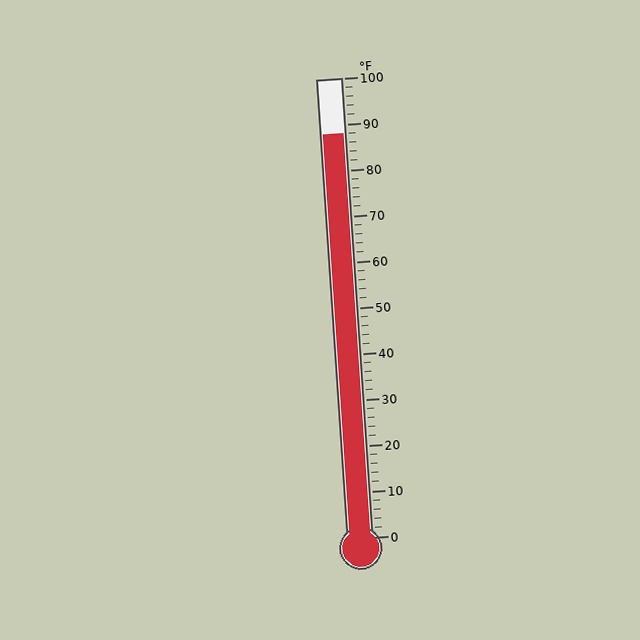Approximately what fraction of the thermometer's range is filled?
The thermometer is filled to approximately 90% of its range.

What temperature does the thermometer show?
The thermometer shows approximately 88°F.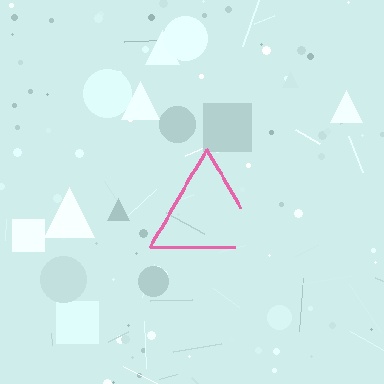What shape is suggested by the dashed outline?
The dashed outline suggests a triangle.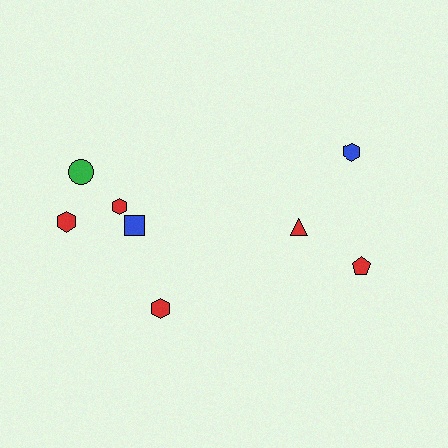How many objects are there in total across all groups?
There are 8 objects.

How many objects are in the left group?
There are 5 objects.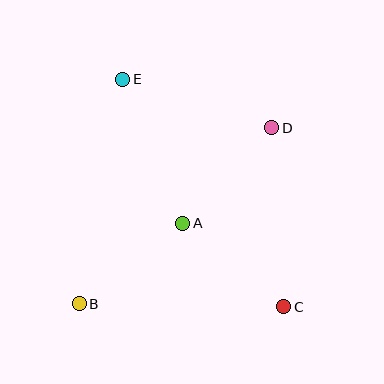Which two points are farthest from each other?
Points C and E are farthest from each other.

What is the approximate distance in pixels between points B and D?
The distance between B and D is approximately 261 pixels.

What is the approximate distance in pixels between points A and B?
The distance between A and B is approximately 131 pixels.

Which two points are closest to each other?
Points A and D are closest to each other.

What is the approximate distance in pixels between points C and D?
The distance between C and D is approximately 179 pixels.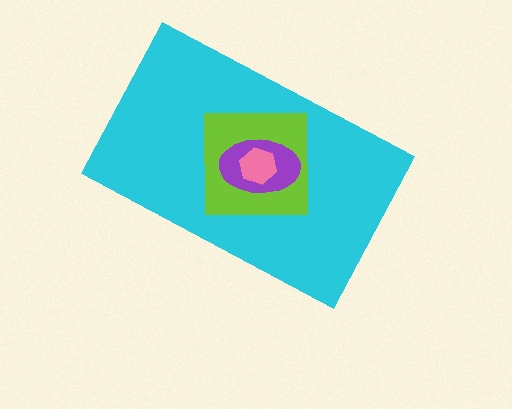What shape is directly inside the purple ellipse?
The pink hexagon.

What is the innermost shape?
The pink hexagon.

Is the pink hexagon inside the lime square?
Yes.